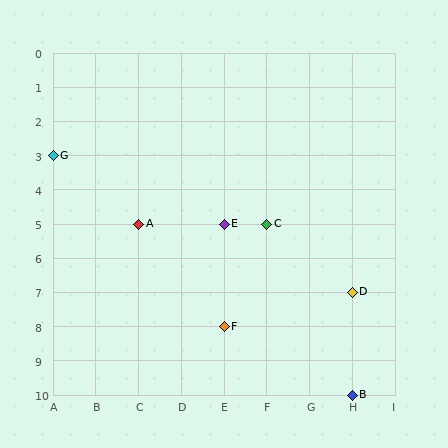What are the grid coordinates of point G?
Point G is at grid coordinates (A, 3).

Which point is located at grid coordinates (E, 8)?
Point F is at (E, 8).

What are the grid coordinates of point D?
Point D is at grid coordinates (H, 7).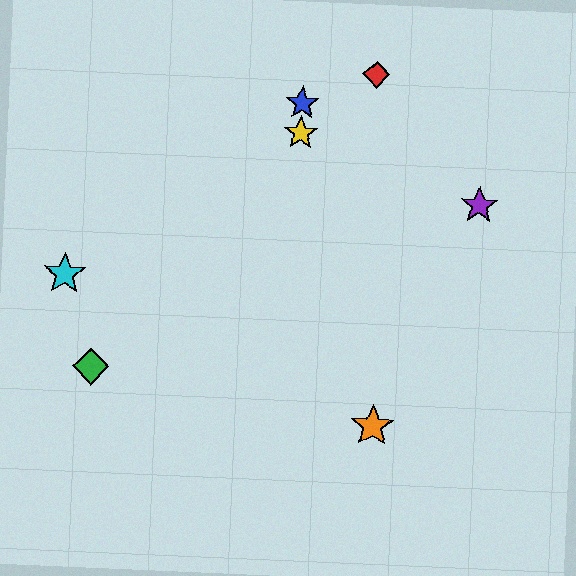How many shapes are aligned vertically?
2 shapes (the blue star, the yellow star) are aligned vertically.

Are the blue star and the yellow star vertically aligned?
Yes, both are at x≈302.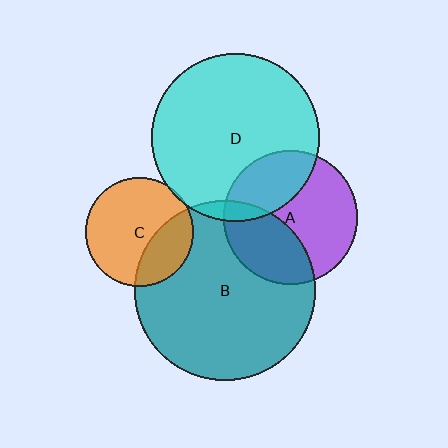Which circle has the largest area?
Circle B (teal).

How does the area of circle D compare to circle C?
Approximately 2.4 times.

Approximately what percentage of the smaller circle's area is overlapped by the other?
Approximately 35%.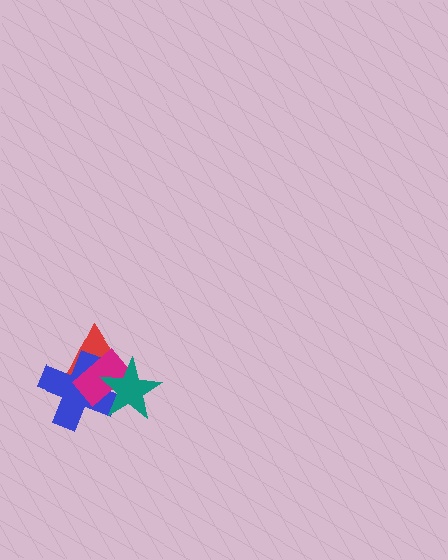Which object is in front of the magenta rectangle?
The teal star is in front of the magenta rectangle.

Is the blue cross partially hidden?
Yes, it is partially covered by another shape.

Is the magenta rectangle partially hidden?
Yes, it is partially covered by another shape.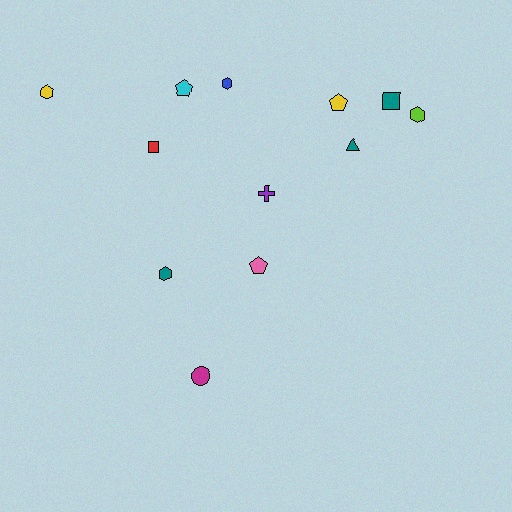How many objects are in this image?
There are 12 objects.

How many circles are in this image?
There is 1 circle.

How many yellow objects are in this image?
There are 2 yellow objects.